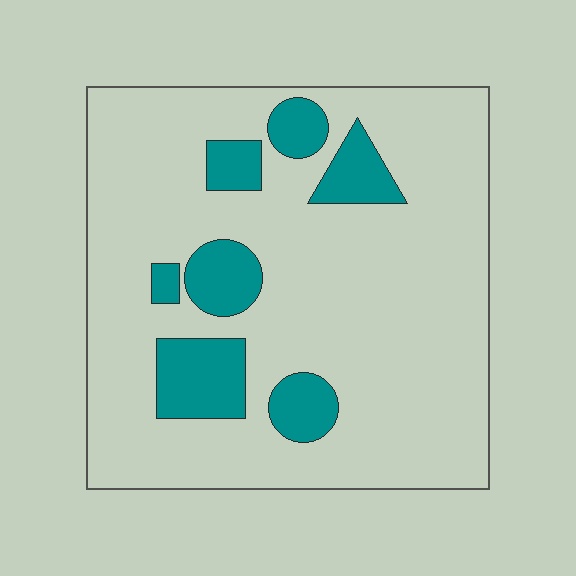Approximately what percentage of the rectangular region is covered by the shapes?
Approximately 15%.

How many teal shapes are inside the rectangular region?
7.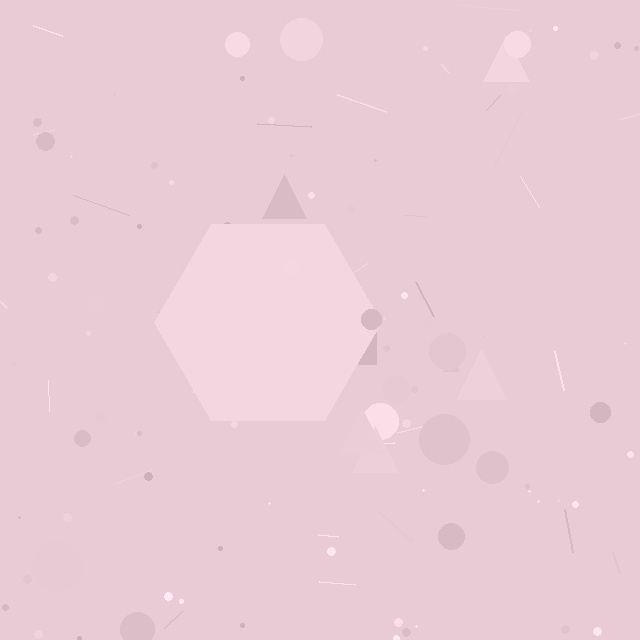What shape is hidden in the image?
A hexagon is hidden in the image.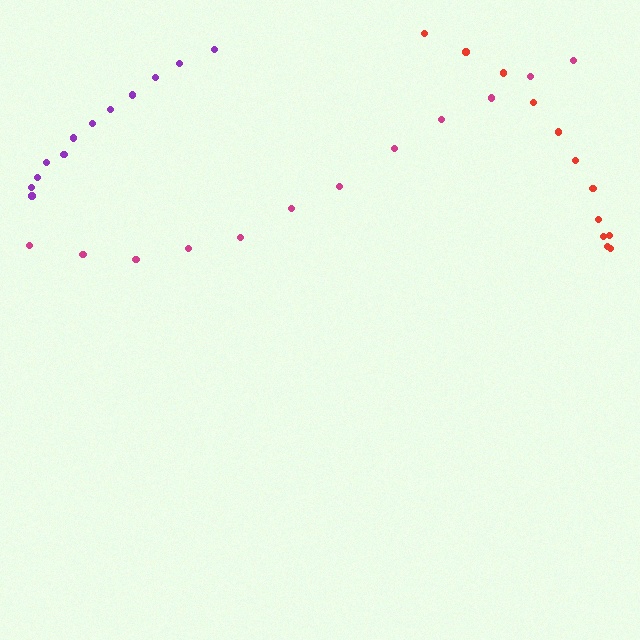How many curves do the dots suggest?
There are 3 distinct paths.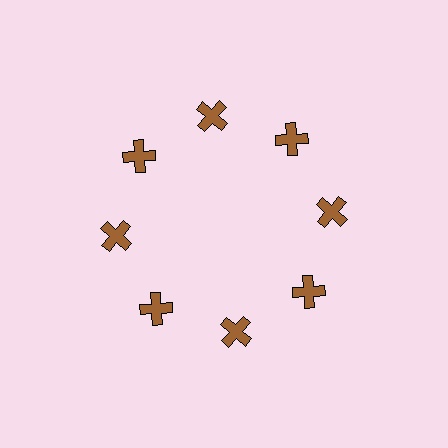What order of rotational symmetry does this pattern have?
This pattern has 8-fold rotational symmetry.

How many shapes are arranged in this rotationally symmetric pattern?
There are 8 shapes, arranged in 8 groups of 1.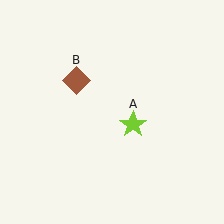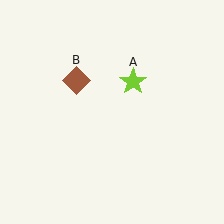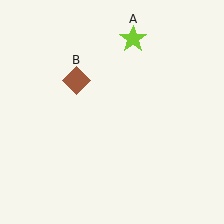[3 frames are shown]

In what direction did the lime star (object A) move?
The lime star (object A) moved up.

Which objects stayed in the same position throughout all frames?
Brown diamond (object B) remained stationary.